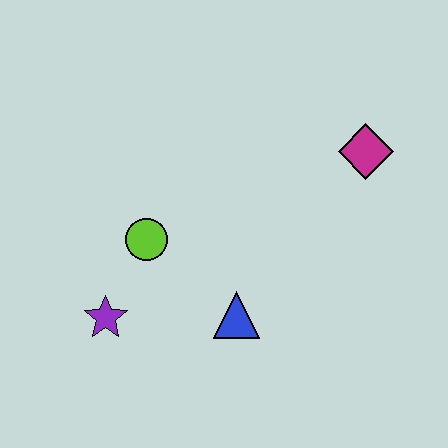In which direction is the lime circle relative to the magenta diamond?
The lime circle is to the left of the magenta diamond.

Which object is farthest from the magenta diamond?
The purple star is farthest from the magenta diamond.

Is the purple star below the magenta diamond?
Yes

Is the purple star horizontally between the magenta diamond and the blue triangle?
No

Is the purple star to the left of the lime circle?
Yes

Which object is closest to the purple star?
The lime circle is closest to the purple star.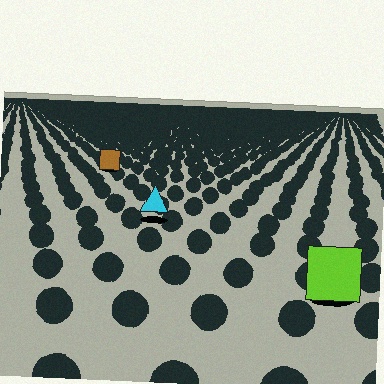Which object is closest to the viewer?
The lime square is closest. The texture marks near it are larger and more spread out.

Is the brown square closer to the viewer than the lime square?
No. The lime square is closer — you can tell from the texture gradient: the ground texture is coarser near it.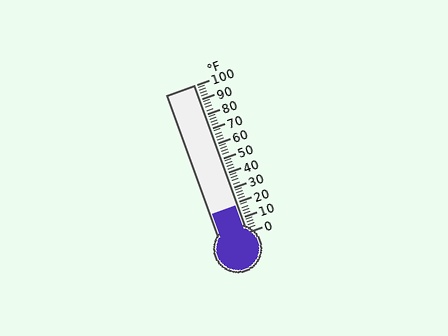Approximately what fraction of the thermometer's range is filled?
The thermometer is filled to approximately 20% of its range.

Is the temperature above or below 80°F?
The temperature is below 80°F.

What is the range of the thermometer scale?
The thermometer scale ranges from 0°F to 100°F.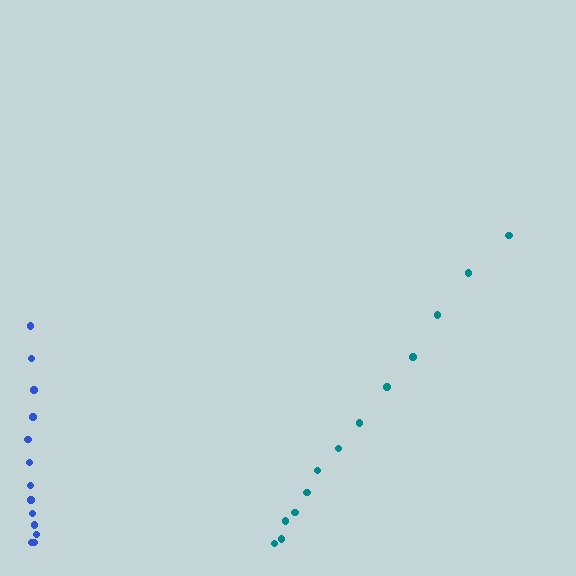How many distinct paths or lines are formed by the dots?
There are 2 distinct paths.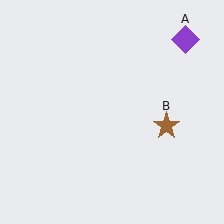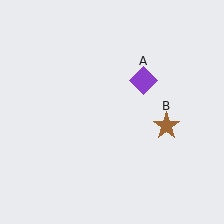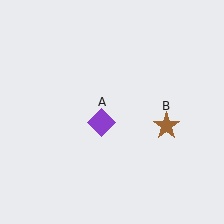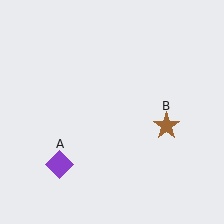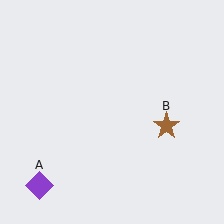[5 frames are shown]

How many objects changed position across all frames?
1 object changed position: purple diamond (object A).